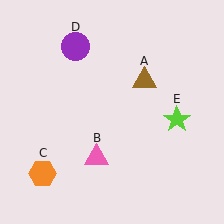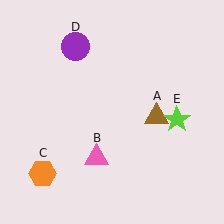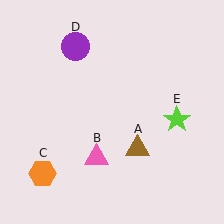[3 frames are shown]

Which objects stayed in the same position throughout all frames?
Pink triangle (object B) and orange hexagon (object C) and purple circle (object D) and lime star (object E) remained stationary.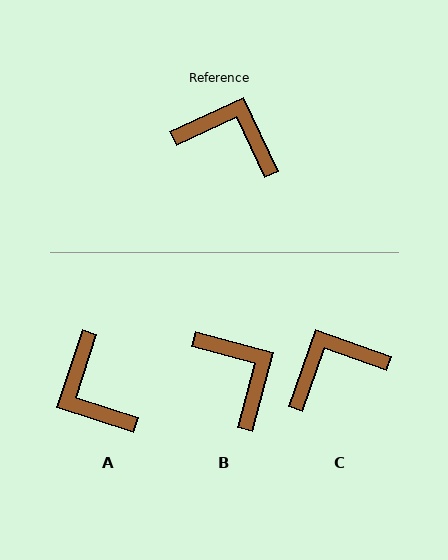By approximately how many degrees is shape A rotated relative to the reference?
Approximately 137 degrees counter-clockwise.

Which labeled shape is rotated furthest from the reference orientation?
A, about 137 degrees away.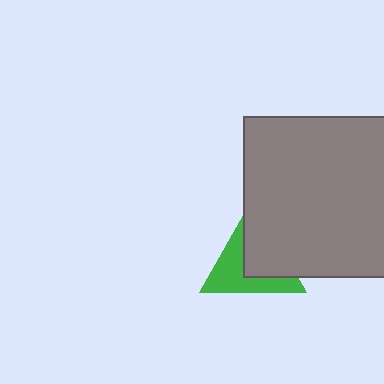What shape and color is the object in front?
The object in front is a gray square.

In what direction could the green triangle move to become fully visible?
The green triangle could move toward the lower-left. That would shift it out from behind the gray square entirely.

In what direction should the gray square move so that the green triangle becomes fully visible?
The gray square should move toward the upper-right. That is the shortest direction to clear the overlap and leave the green triangle fully visible.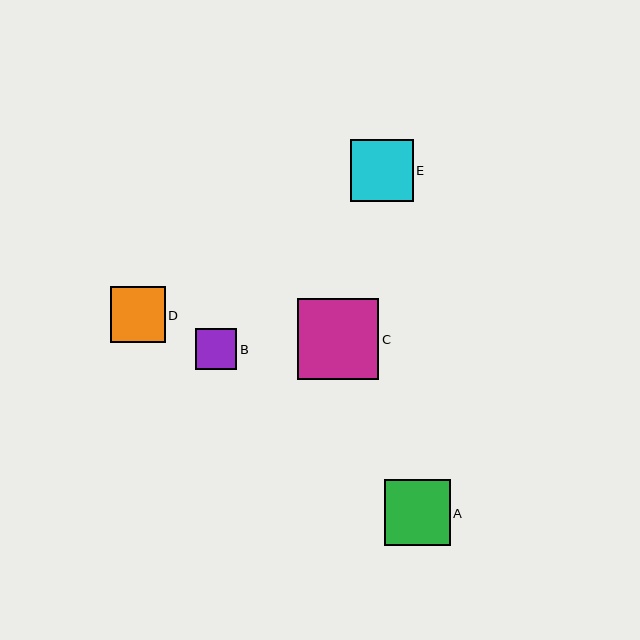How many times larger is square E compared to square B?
Square E is approximately 1.5 times the size of square B.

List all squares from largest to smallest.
From largest to smallest: C, A, E, D, B.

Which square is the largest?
Square C is the largest with a size of approximately 81 pixels.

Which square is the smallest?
Square B is the smallest with a size of approximately 41 pixels.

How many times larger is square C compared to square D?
Square C is approximately 1.5 times the size of square D.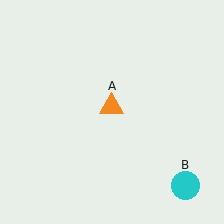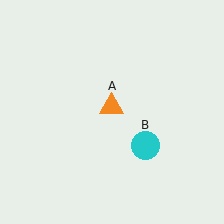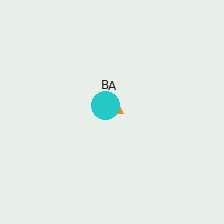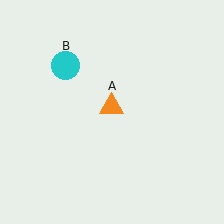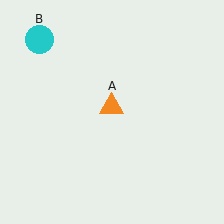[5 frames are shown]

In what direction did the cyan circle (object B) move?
The cyan circle (object B) moved up and to the left.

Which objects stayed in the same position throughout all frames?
Orange triangle (object A) remained stationary.